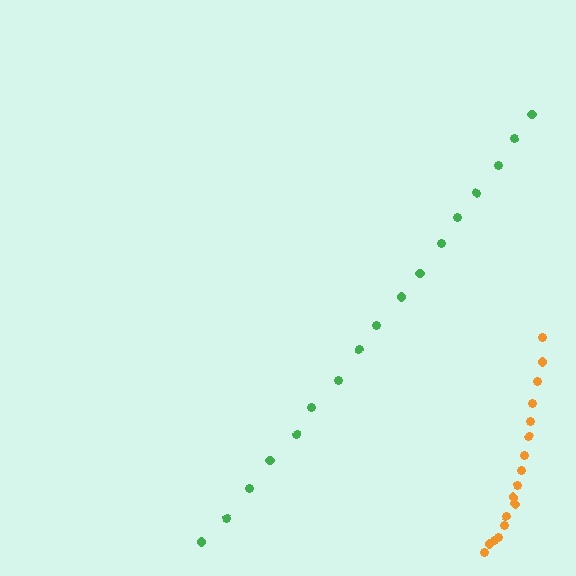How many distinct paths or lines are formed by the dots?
There are 2 distinct paths.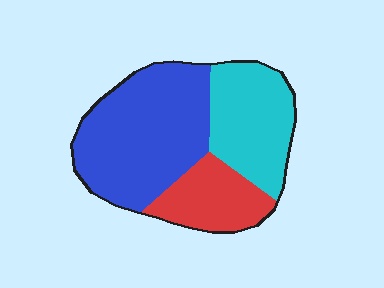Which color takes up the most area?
Blue, at roughly 50%.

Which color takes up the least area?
Red, at roughly 20%.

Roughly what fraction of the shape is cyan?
Cyan takes up about one third (1/3) of the shape.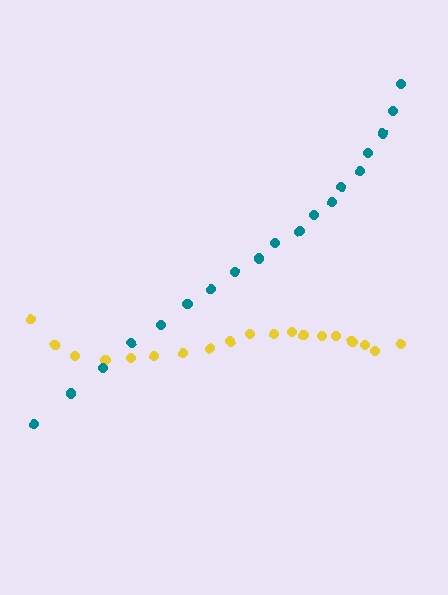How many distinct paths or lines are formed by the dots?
There are 2 distinct paths.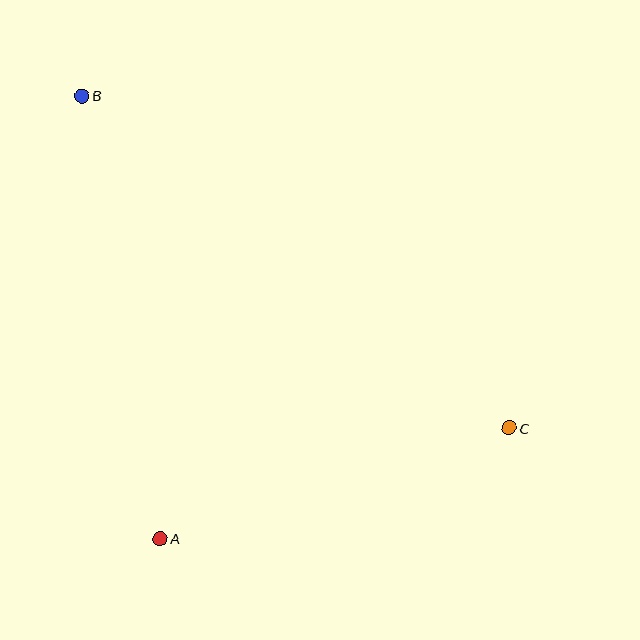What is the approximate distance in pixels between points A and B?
The distance between A and B is approximately 450 pixels.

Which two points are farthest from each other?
Points B and C are farthest from each other.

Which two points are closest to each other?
Points A and C are closest to each other.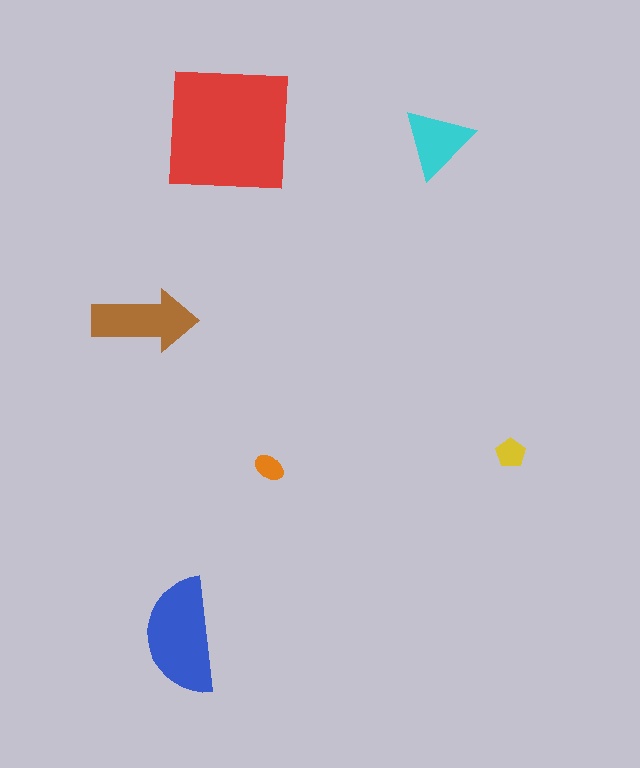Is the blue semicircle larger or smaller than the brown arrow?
Larger.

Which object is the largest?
The red square.